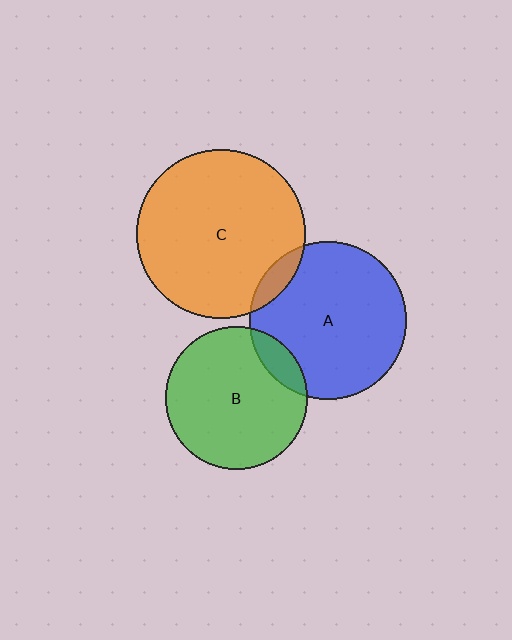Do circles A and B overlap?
Yes.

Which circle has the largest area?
Circle C (orange).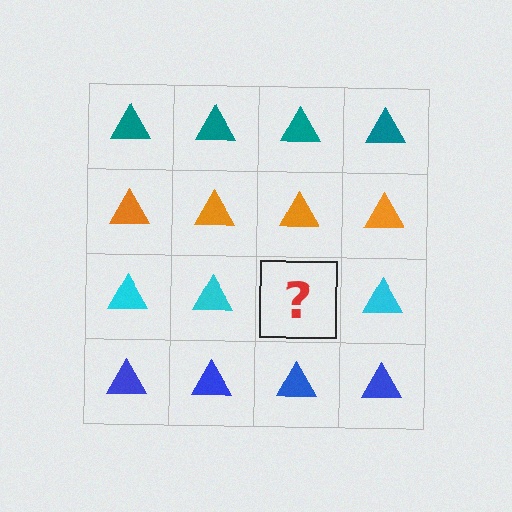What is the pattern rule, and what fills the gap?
The rule is that each row has a consistent color. The gap should be filled with a cyan triangle.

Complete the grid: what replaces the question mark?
The question mark should be replaced with a cyan triangle.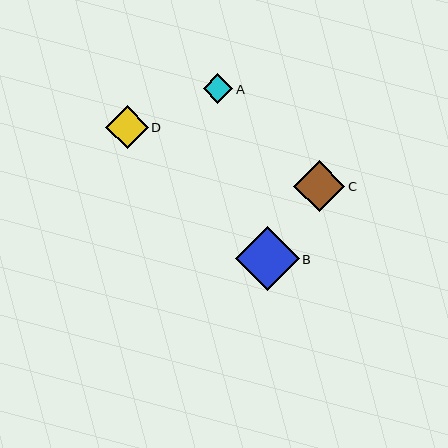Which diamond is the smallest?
Diamond A is the smallest with a size of approximately 29 pixels.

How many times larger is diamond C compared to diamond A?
Diamond C is approximately 1.7 times the size of diamond A.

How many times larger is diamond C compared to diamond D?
Diamond C is approximately 1.2 times the size of diamond D.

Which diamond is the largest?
Diamond B is the largest with a size of approximately 64 pixels.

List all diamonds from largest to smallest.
From largest to smallest: B, C, D, A.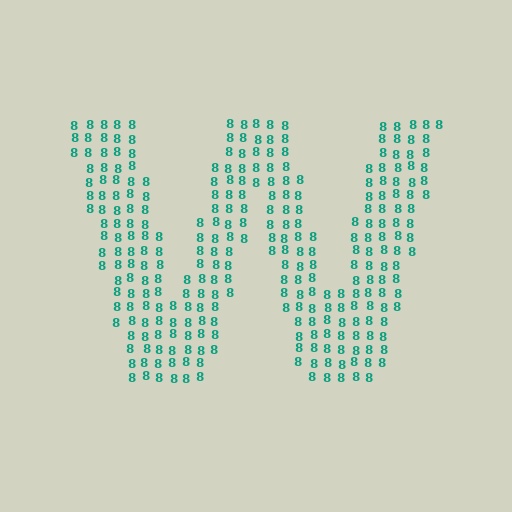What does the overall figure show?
The overall figure shows the letter W.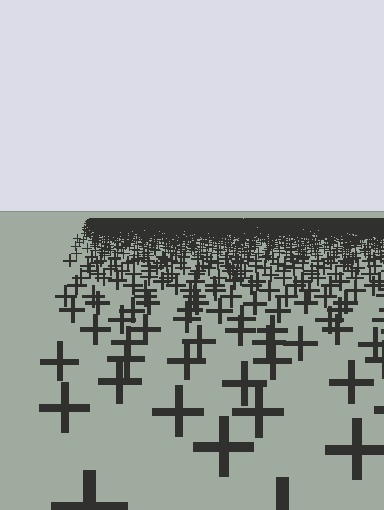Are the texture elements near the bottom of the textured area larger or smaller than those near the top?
Larger. Near the bottom, elements are closer to the viewer and appear at a bigger on-screen size.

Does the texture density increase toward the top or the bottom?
Density increases toward the top.